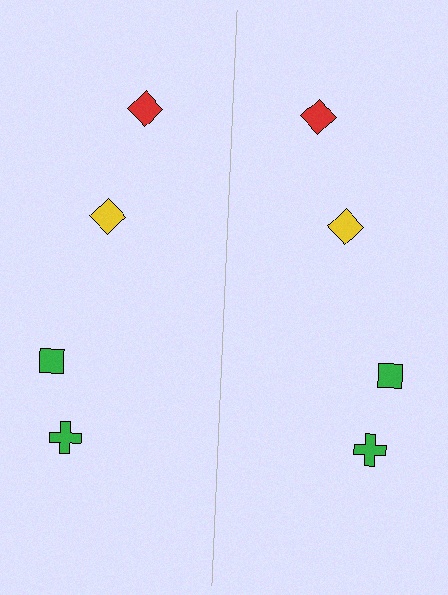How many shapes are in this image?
There are 8 shapes in this image.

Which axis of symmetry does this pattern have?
The pattern has a vertical axis of symmetry running through the center of the image.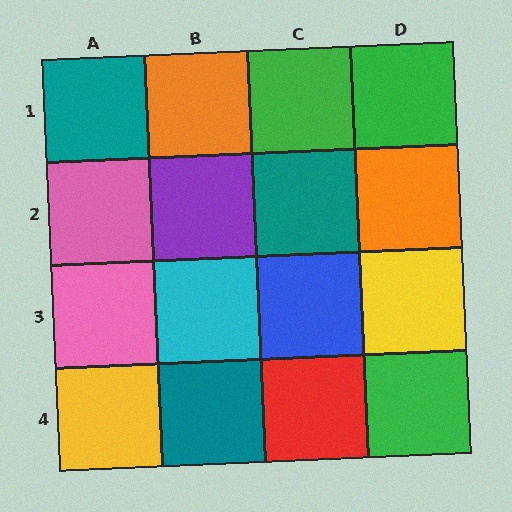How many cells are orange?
2 cells are orange.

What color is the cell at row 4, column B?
Teal.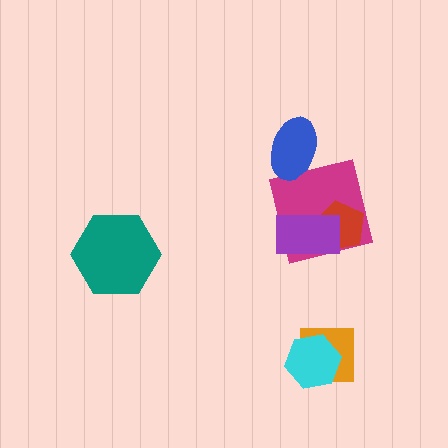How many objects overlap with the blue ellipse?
0 objects overlap with the blue ellipse.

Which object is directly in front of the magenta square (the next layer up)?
The red pentagon is directly in front of the magenta square.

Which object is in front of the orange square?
The cyan hexagon is in front of the orange square.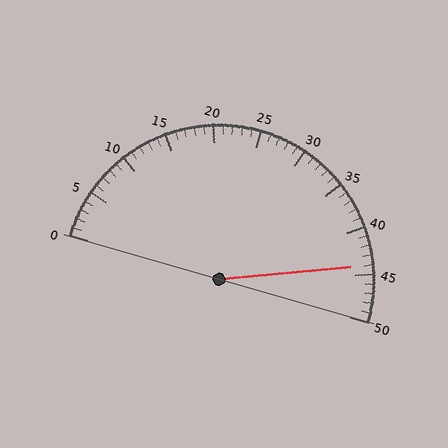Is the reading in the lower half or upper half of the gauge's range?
The reading is in the upper half of the range (0 to 50).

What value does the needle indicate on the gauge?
The needle indicates approximately 44.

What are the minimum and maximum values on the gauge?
The gauge ranges from 0 to 50.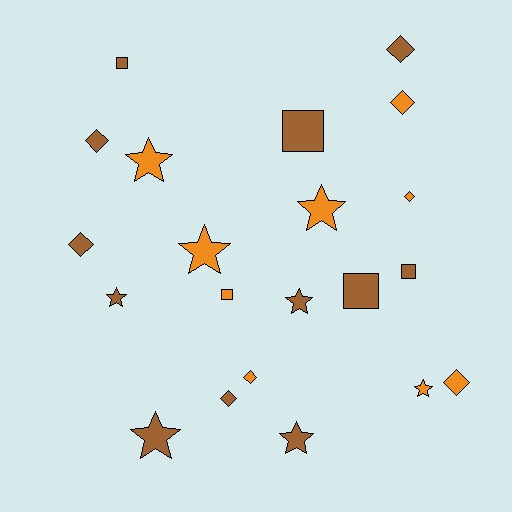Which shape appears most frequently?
Star, with 8 objects.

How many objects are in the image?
There are 21 objects.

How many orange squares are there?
There is 1 orange square.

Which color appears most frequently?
Brown, with 12 objects.